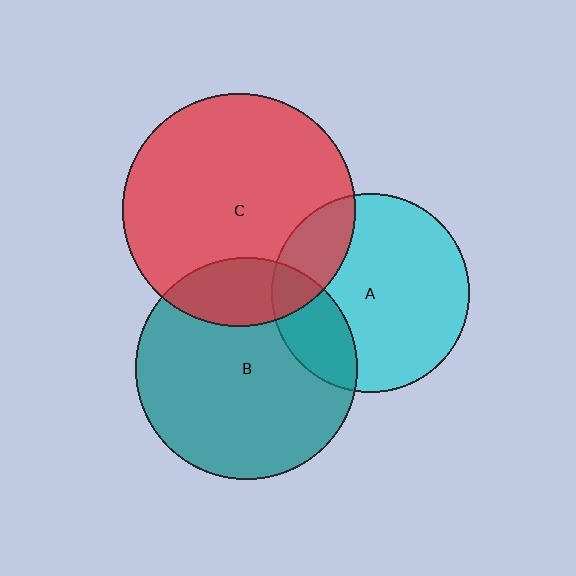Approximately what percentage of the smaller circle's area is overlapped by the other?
Approximately 20%.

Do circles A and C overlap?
Yes.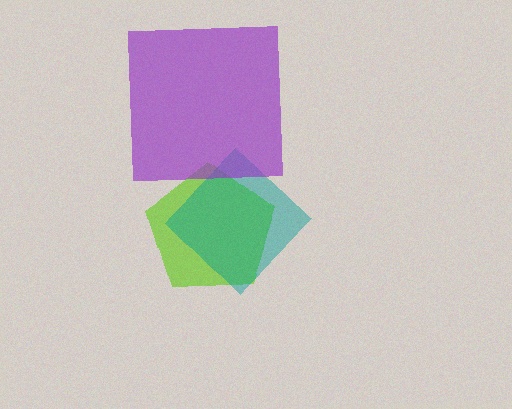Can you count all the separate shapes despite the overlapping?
Yes, there are 3 separate shapes.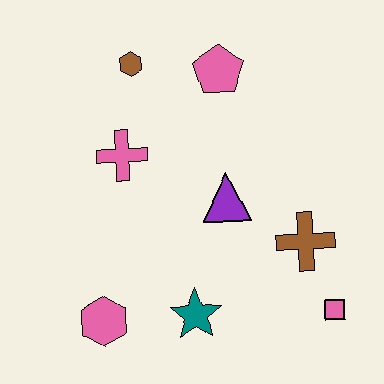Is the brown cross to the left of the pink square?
Yes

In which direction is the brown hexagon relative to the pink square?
The brown hexagon is above the pink square.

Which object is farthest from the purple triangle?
The pink hexagon is farthest from the purple triangle.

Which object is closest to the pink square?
The brown cross is closest to the pink square.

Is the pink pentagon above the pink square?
Yes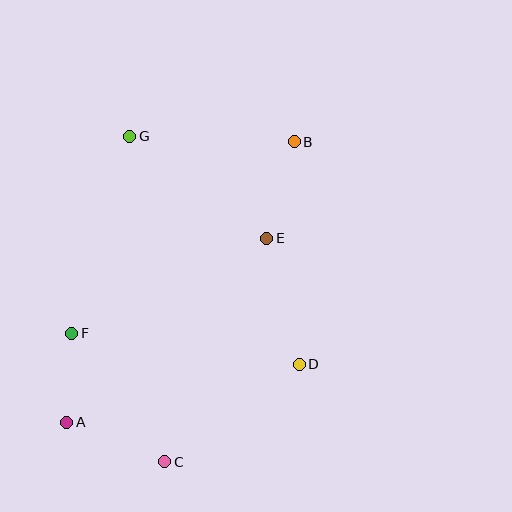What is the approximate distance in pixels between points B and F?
The distance between B and F is approximately 294 pixels.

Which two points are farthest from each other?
Points A and B are farthest from each other.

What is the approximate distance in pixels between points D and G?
The distance between D and G is approximately 284 pixels.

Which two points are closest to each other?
Points A and F are closest to each other.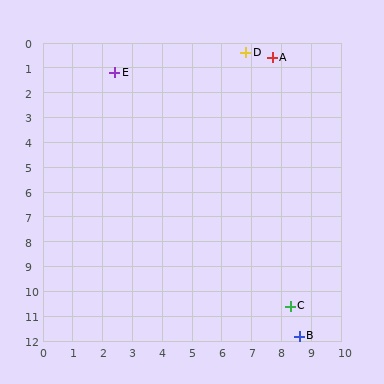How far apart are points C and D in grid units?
Points C and D are about 10.3 grid units apart.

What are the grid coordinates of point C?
Point C is at approximately (8.3, 10.6).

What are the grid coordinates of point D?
Point D is at approximately (6.8, 0.4).